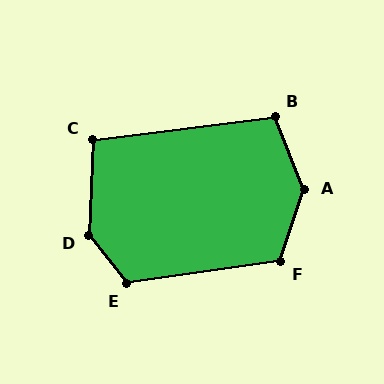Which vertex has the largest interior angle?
A, at approximately 140 degrees.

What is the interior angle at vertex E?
Approximately 121 degrees (obtuse).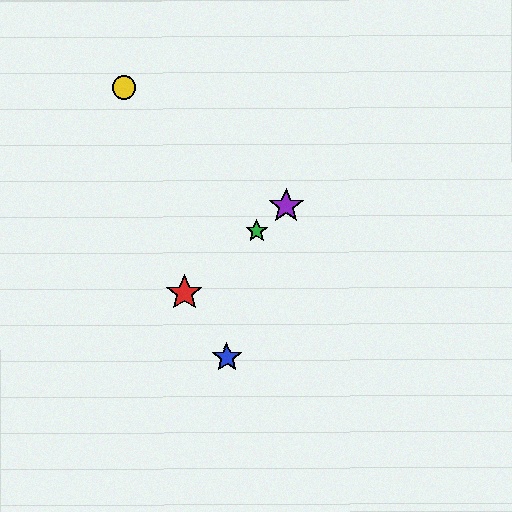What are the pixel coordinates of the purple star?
The purple star is at (286, 206).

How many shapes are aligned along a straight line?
3 shapes (the red star, the green star, the purple star) are aligned along a straight line.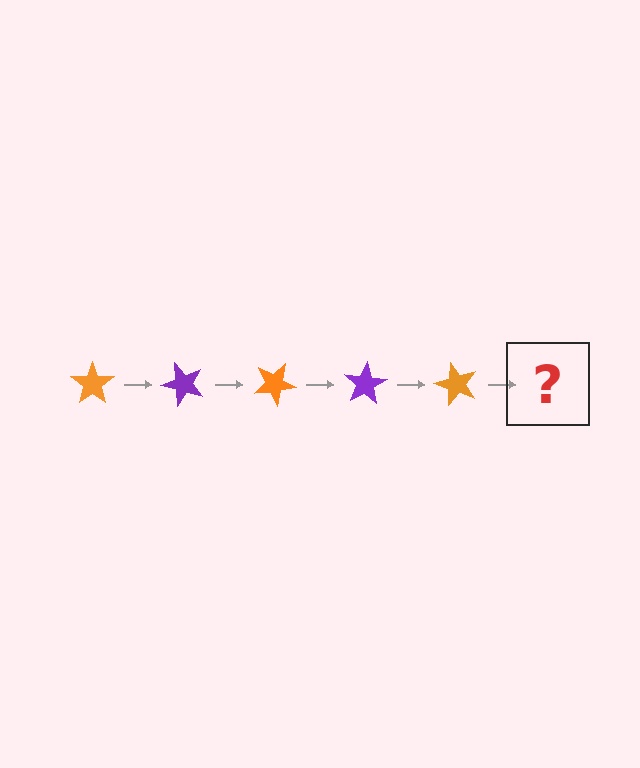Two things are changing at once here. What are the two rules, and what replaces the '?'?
The two rules are that it rotates 50 degrees each step and the color cycles through orange and purple. The '?' should be a purple star, rotated 250 degrees from the start.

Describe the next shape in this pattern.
It should be a purple star, rotated 250 degrees from the start.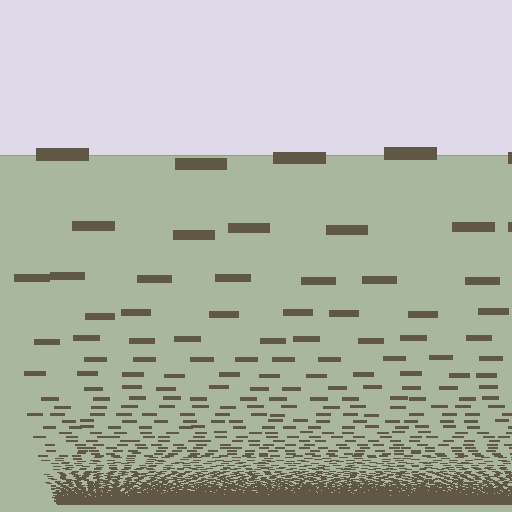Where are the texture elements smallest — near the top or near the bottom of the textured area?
Near the bottom.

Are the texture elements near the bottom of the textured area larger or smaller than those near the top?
Smaller. The gradient is inverted — elements near the bottom are smaller and denser.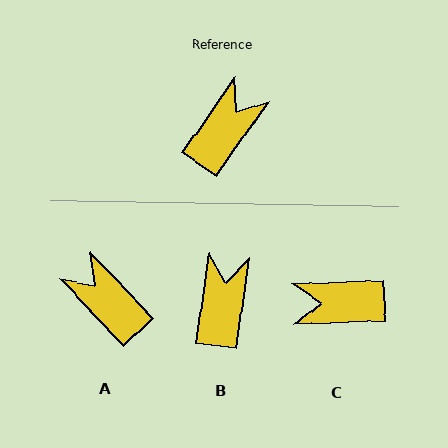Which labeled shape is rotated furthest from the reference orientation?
C, about 128 degrees away.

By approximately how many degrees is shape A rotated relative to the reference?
Approximately 78 degrees counter-clockwise.